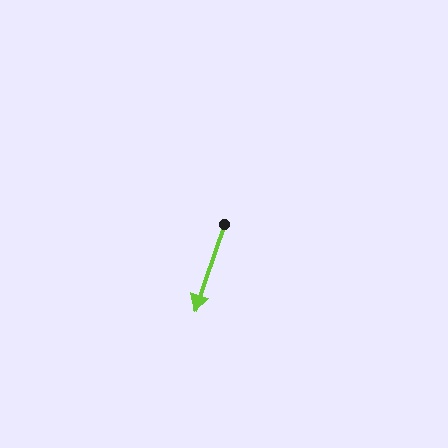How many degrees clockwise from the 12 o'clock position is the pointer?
Approximately 199 degrees.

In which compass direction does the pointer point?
South.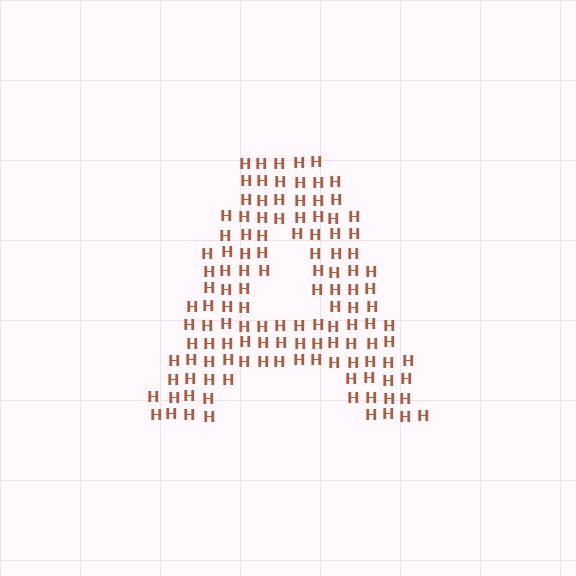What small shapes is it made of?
It is made of small letter H's.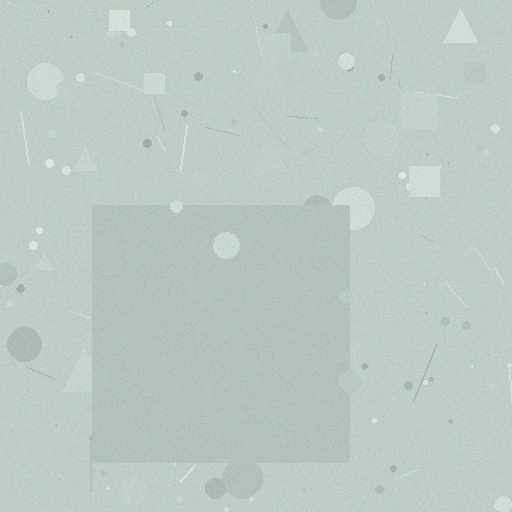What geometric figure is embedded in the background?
A square is embedded in the background.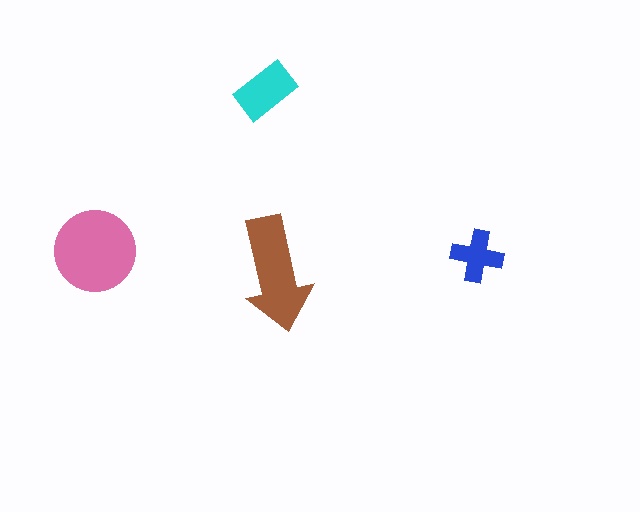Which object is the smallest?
The blue cross.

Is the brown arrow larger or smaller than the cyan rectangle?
Larger.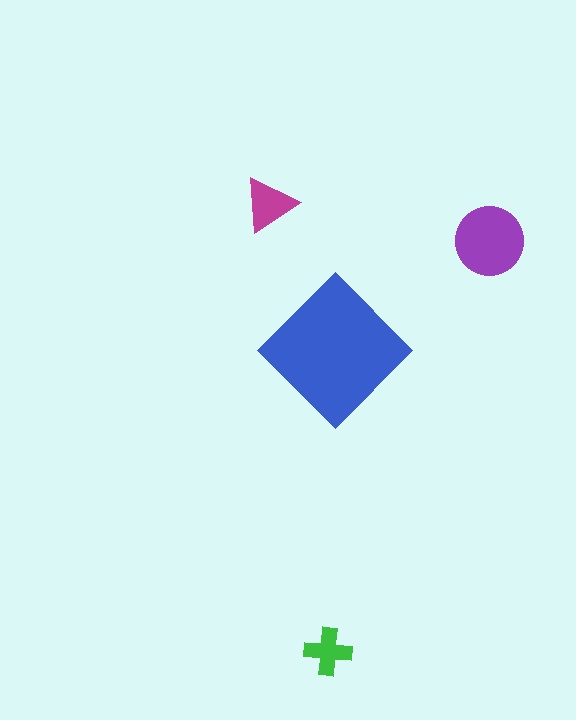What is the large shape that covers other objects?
A blue diamond.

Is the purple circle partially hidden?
No, the purple circle is fully visible.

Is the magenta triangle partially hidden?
No, the magenta triangle is fully visible.